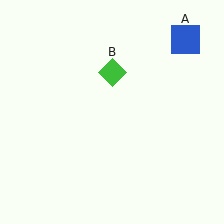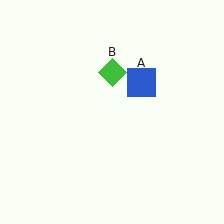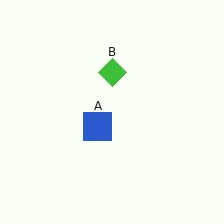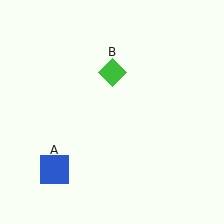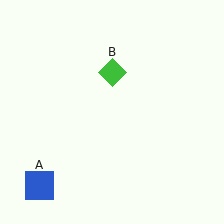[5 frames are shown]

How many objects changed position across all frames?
1 object changed position: blue square (object A).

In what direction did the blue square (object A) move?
The blue square (object A) moved down and to the left.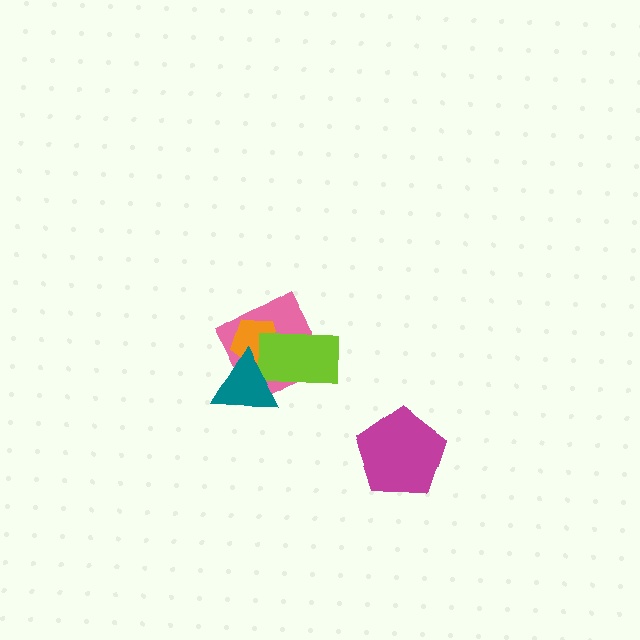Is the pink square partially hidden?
Yes, it is partially covered by another shape.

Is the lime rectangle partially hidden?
Yes, it is partially covered by another shape.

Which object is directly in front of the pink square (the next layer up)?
The orange pentagon is directly in front of the pink square.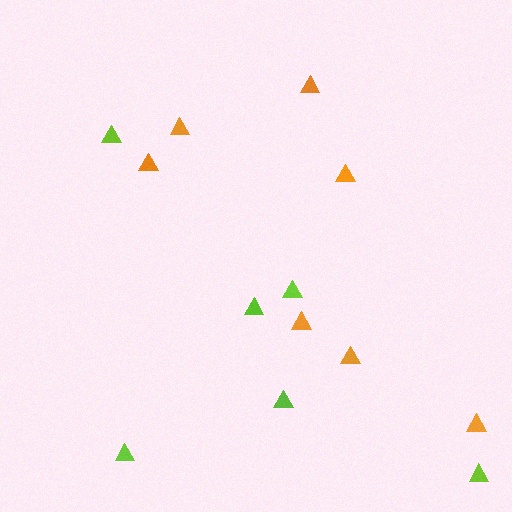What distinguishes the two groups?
There are 2 groups: one group of orange triangles (7) and one group of lime triangles (6).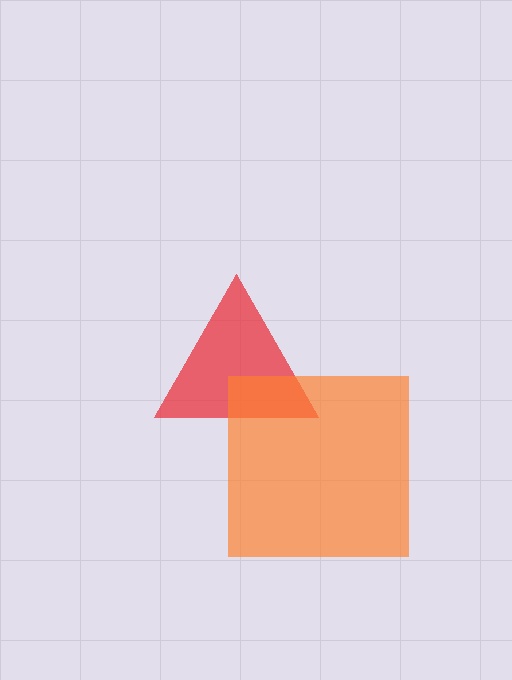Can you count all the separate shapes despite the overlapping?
Yes, there are 2 separate shapes.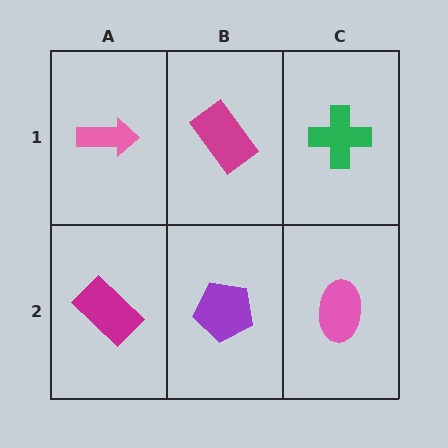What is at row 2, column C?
A pink ellipse.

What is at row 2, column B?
A purple pentagon.